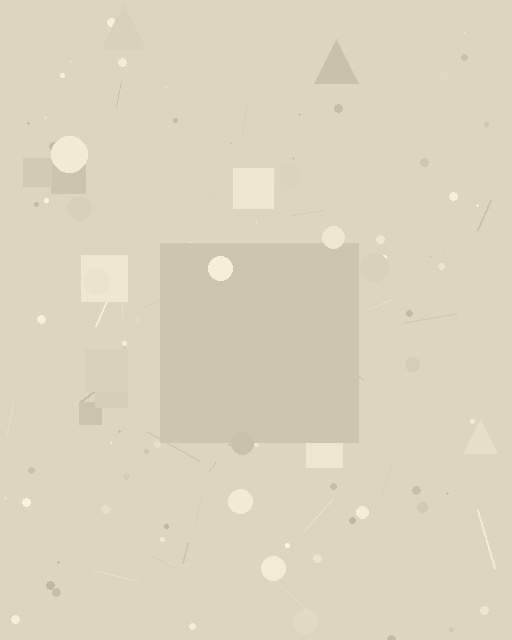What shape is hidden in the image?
A square is hidden in the image.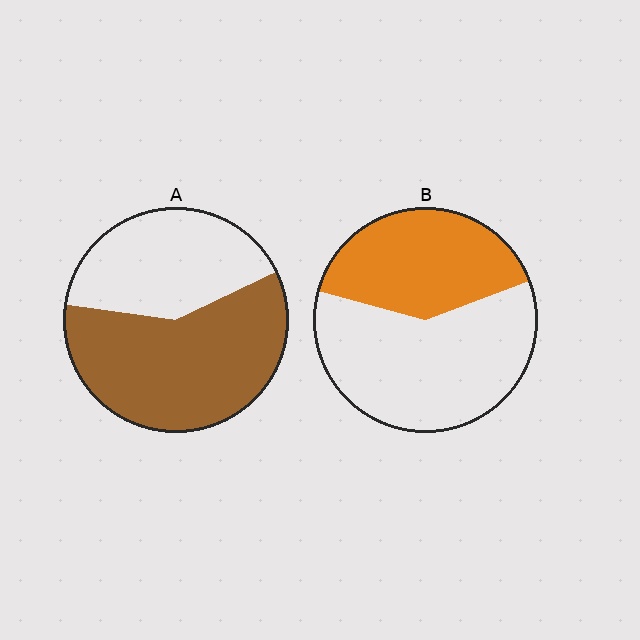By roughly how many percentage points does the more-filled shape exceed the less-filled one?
By roughly 20 percentage points (A over B).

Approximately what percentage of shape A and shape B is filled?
A is approximately 60% and B is approximately 40%.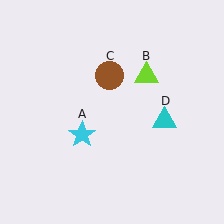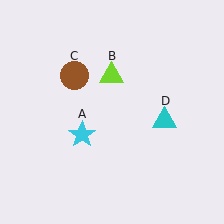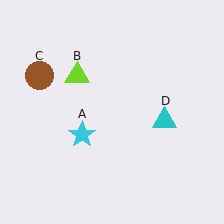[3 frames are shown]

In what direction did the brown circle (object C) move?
The brown circle (object C) moved left.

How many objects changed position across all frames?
2 objects changed position: lime triangle (object B), brown circle (object C).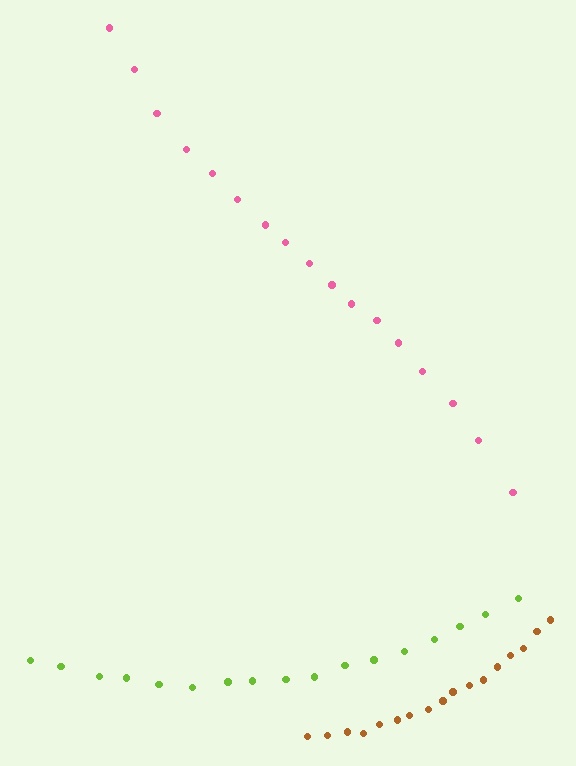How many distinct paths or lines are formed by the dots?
There are 3 distinct paths.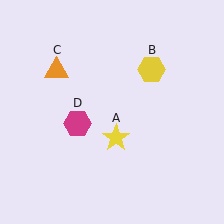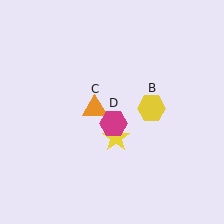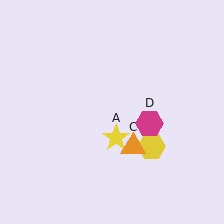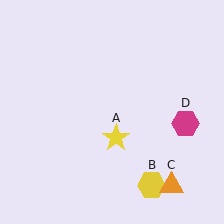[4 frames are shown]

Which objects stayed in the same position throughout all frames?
Yellow star (object A) remained stationary.